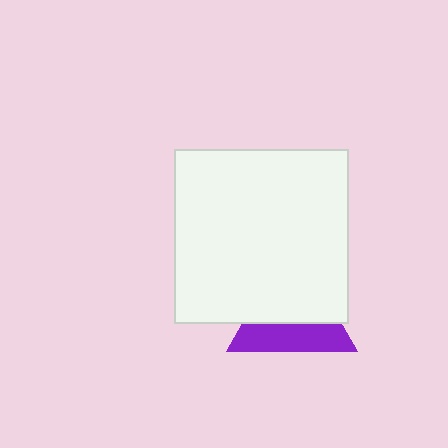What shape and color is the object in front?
The object in front is a white square.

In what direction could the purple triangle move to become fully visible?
The purple triangle could move down. That would shift it out from behind the white square entirely.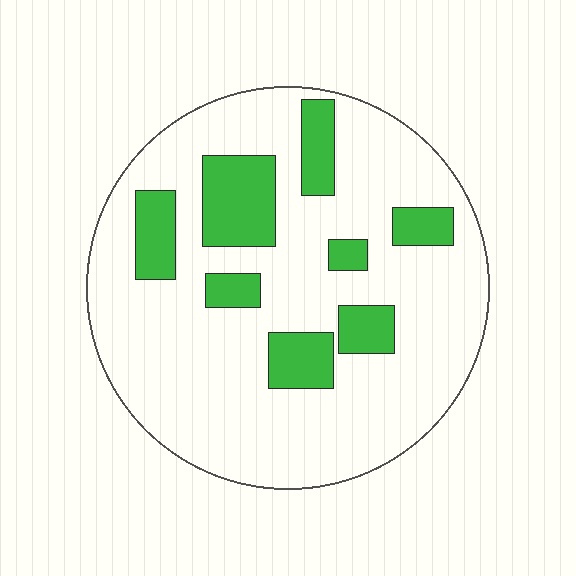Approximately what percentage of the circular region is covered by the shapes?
Approximately 20%.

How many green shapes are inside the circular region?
8.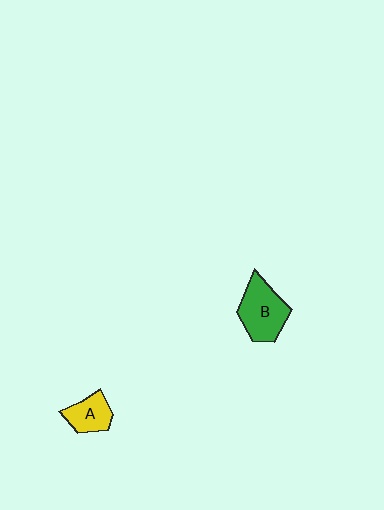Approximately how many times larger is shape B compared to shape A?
Approximately 1.6 times.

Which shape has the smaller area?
Shape A (yellow).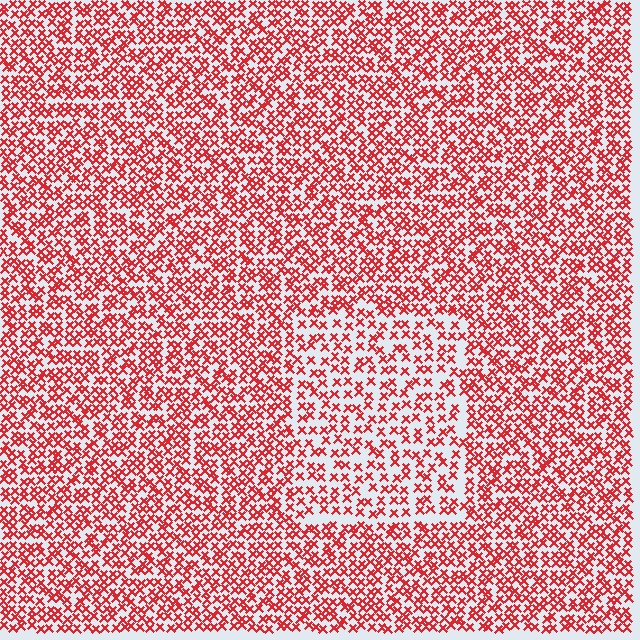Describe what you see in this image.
The image contains small red elements arranged at two different densities. A rectangle-shaped region is visible where the elements are less densely packed than the surrounding area.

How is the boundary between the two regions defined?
The boundary is defined by a change in element density (approximately 1.7x ratio). All elements are the same color, size, and shape.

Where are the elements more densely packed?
The elements are more densely packed outside the rectangle boundary.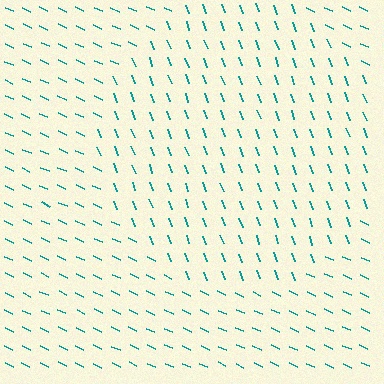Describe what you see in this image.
The image is filled with small teal line segments. A circle region in the image has lines oriented differently from the surrounding lines, creating a visible texture boundary.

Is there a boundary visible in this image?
Yes, there is a texture boundary formed by a change in line orientation.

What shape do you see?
I see a circle.